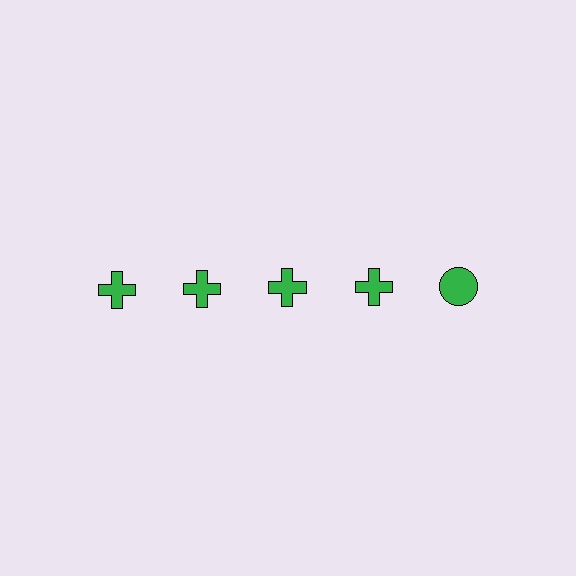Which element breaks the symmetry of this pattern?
The green circle in the top row, rightmost column breaks the symmetry. All other shapes are green crosses.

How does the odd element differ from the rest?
It has a different shape: circle instead of cross.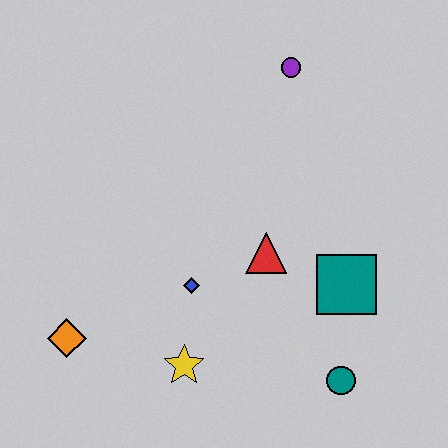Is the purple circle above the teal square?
Yes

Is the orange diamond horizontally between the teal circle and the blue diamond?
No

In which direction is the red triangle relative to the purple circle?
The red triangle is below the purple circle.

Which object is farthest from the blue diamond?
The purple circle is farthest from the blue diamond.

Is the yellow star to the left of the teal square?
Yes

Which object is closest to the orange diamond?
The yellow star is closest to the orange diamond.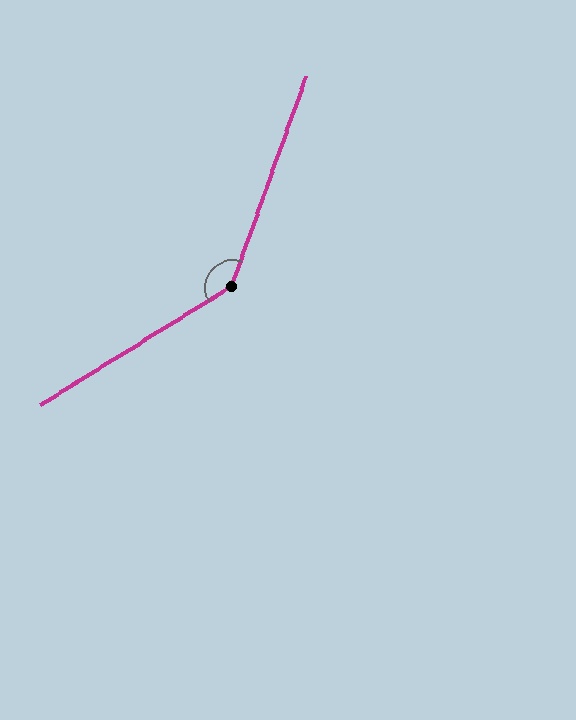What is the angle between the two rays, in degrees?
Approximately 141 degrees.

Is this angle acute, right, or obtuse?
It is obtuse.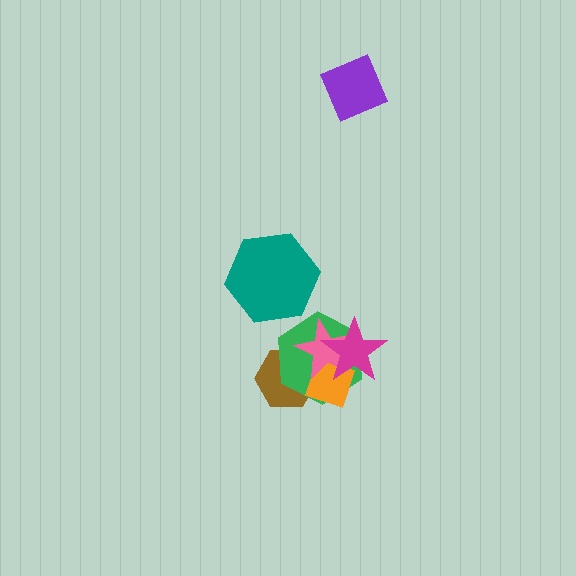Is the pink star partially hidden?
Yes, it is partially covered by another shape.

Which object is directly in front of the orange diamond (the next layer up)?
The pink star is directly in front of the orange diamond.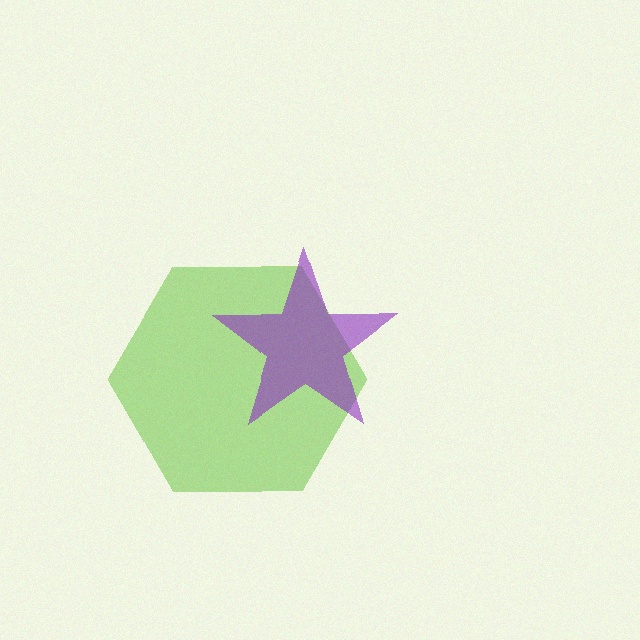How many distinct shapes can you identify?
There are 2 distinct shapes: a lime hexagon, a purple star.